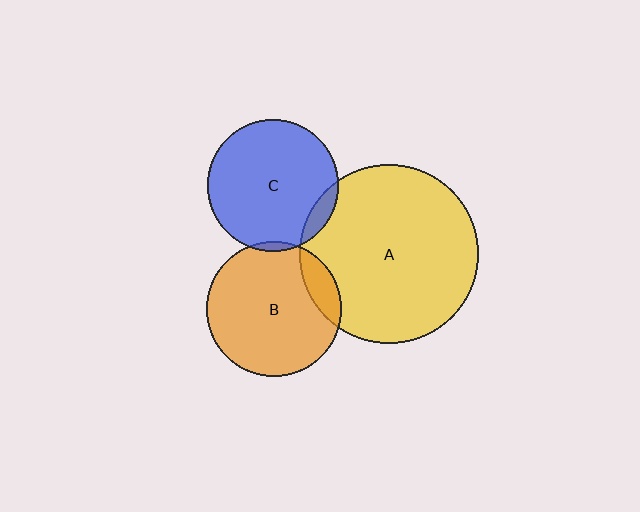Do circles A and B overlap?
Yes.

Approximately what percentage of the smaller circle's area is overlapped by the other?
Approximately 10%.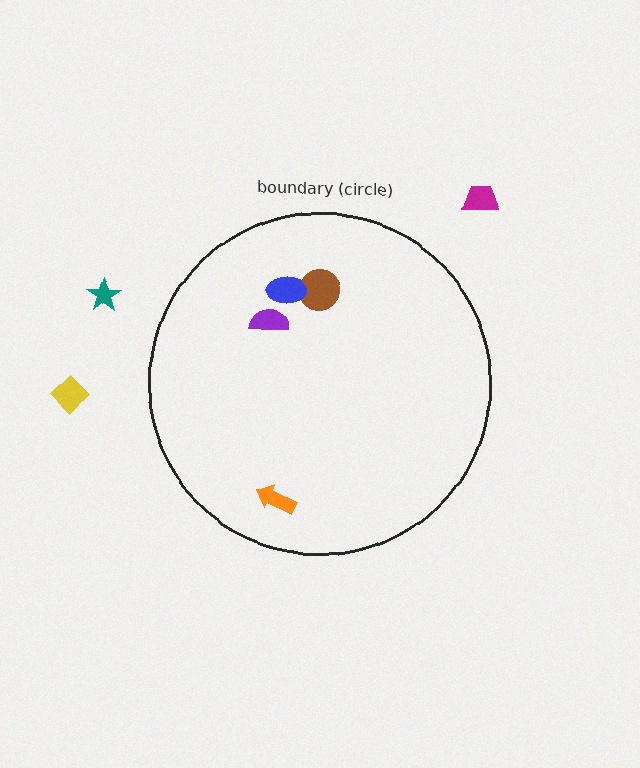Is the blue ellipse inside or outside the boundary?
Inside.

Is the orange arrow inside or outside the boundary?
Inside.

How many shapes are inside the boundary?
4 inside, 3 outside.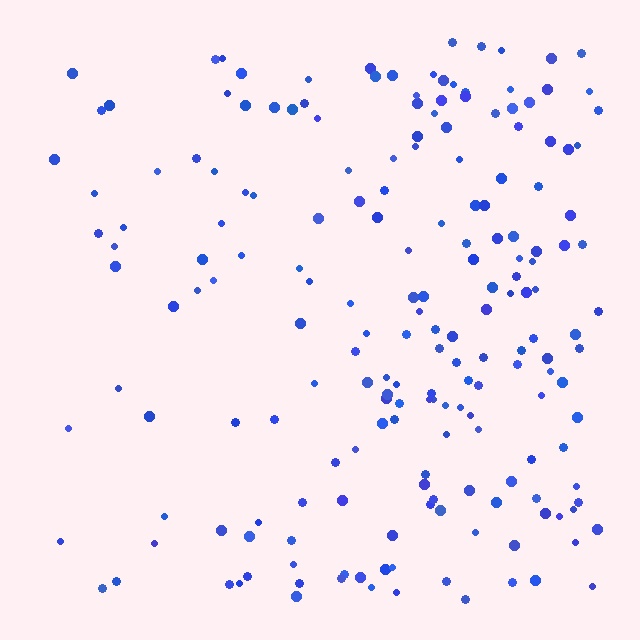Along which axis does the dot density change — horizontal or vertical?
Horizontal.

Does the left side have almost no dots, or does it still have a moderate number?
Still a moderate number, just noticeably fewer than the right.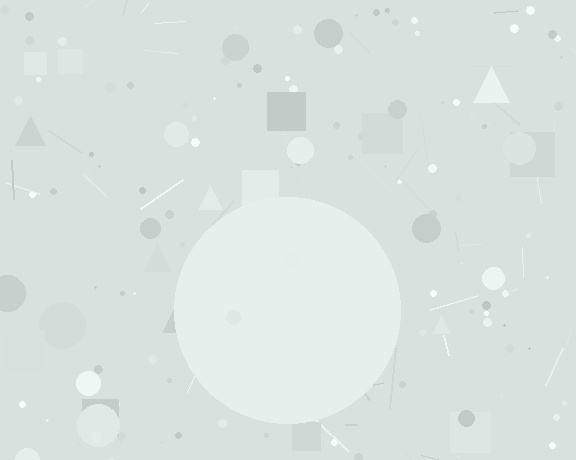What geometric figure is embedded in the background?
A circle is embedded in the background.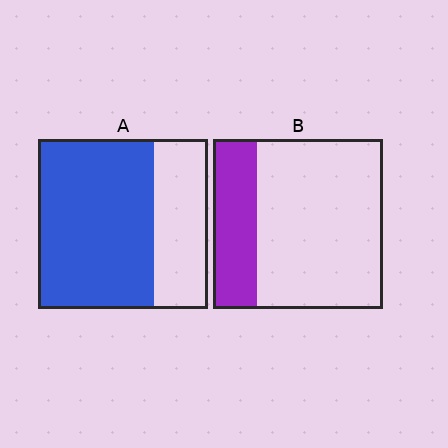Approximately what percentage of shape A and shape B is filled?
A is approximately 70% and B is approximately 25%.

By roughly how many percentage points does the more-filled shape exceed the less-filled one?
By roughly 40 percentage points (A over B).